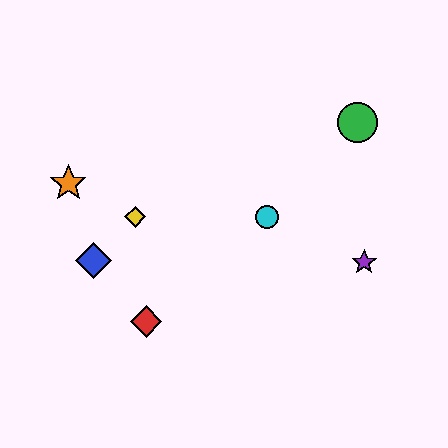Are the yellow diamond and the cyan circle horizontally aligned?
Yes, both are at y≈217.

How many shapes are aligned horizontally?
2 shapes (the yellow diamond, the cyan circle) are aligned horizontally.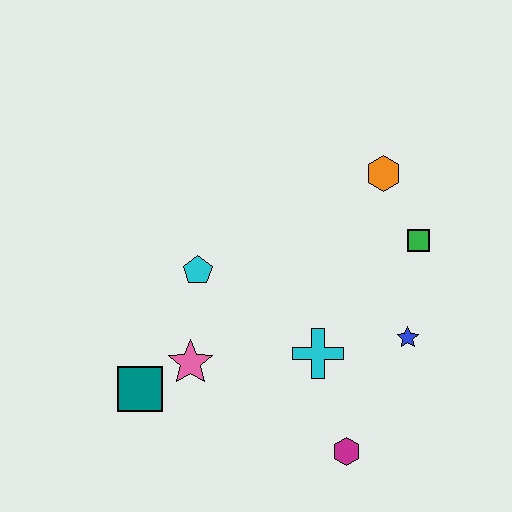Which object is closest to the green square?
The orange hexagon is closest to the green square.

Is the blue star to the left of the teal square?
No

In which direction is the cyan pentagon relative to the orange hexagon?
The cyan pentagon is to the left of the orange hexagon.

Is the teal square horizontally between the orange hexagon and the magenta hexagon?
No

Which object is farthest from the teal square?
The orange hexagon is farthest from the teal square.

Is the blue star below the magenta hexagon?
No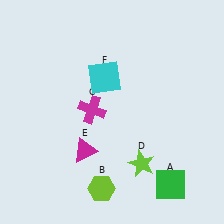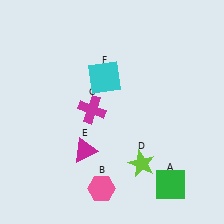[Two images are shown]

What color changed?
The hexagon (B) changed from lime in Image 1 to pink in Image 2.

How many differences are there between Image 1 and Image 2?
There is 1 difference between the two images.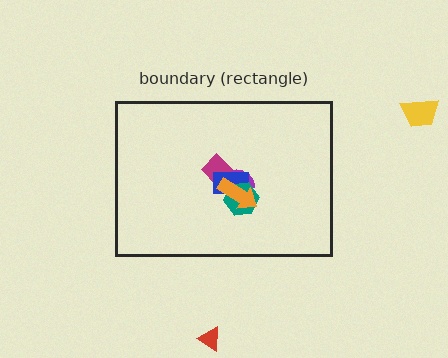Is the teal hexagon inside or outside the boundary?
Inside.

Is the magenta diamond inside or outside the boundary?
Inside.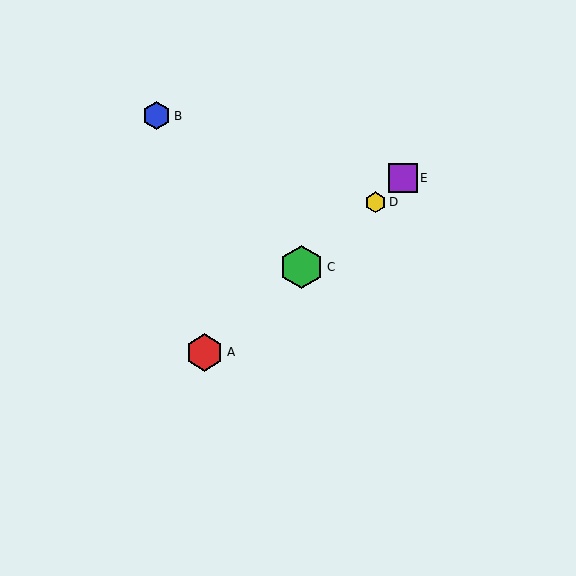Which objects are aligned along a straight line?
Objects A, C, D, E are aligned along a straight line.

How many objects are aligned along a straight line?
4 objects (A, C, D, E) are aligned along a straight line.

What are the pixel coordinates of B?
Object B is at (157, 116).